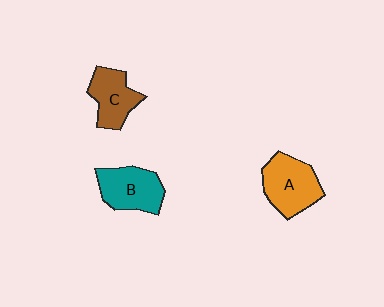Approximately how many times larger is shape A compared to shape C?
Approximately 1.3 times.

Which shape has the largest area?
Shape A (orange).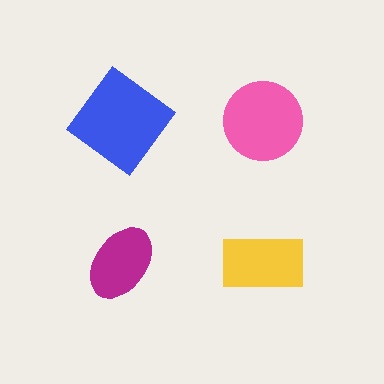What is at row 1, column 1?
A blue diamond.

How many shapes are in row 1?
2 shapes.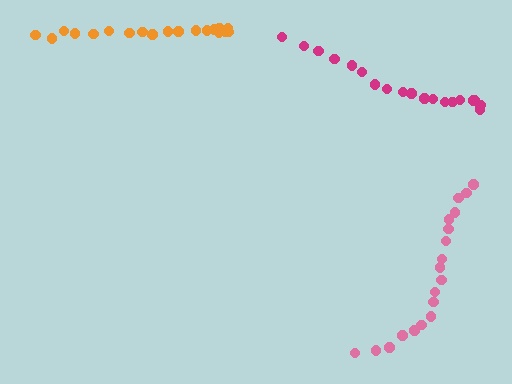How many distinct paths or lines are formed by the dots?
There are 3 distinct paths.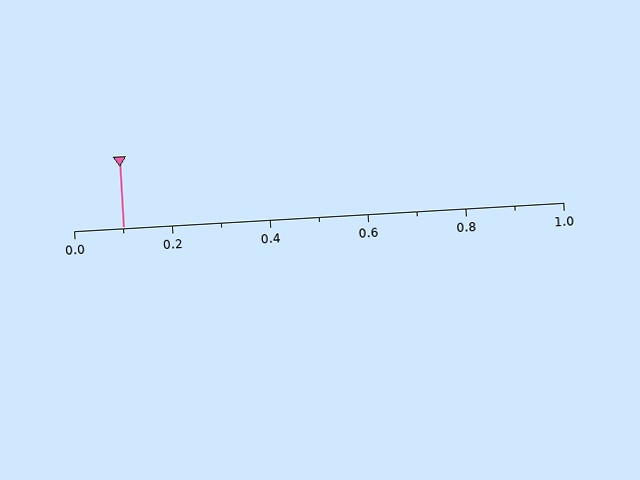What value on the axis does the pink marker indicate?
The marker indicates approximately 0.1.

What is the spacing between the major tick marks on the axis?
The major ticks are spaced 0.2 apart.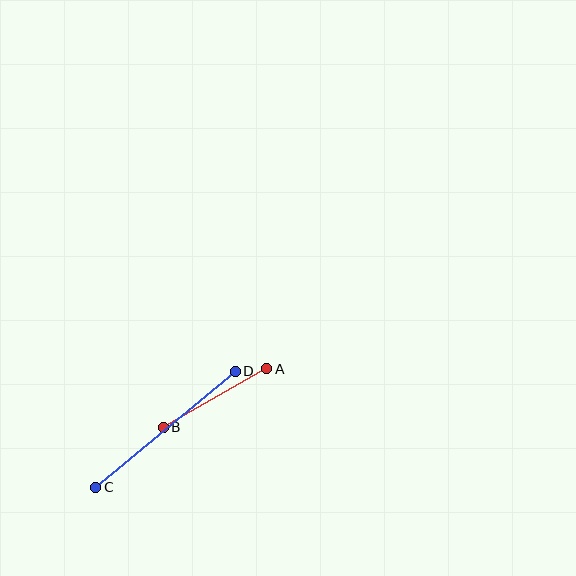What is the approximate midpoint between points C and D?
The midpoint is at approximately (166, 429) pixels.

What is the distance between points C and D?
The distance is approximately 182 pixels.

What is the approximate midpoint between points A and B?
The midpoint is at approximately (215, 398) pixels.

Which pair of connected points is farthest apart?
Points C and D are farthest apart.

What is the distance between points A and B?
The distance is approximately 119 pixels.